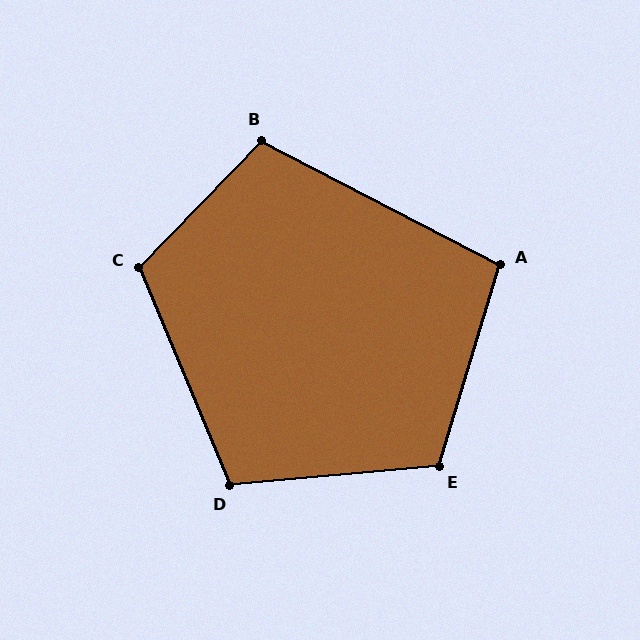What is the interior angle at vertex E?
Approximately 112 degrees (obtuse).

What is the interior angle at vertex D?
Approximately 107 degrees (obtuse).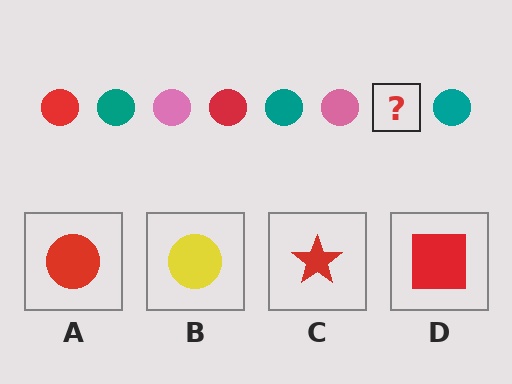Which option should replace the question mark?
Option A.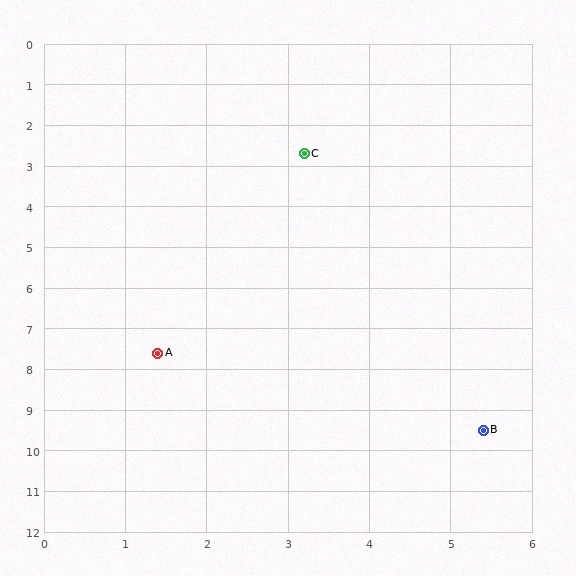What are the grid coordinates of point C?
Point C is at approximately (3.2, 2.7).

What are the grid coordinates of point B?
Point B is at approximately (5.4, 9.5).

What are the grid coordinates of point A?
Point A is at approximately (1.4, 7.6).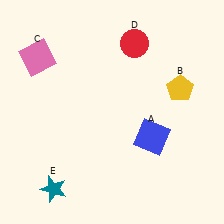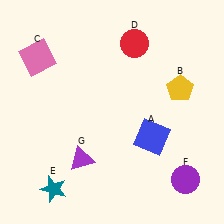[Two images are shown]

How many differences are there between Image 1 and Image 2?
There are 2 differences between the two images.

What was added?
A purple circle (F), a purple triangle (G) were added in Image 2.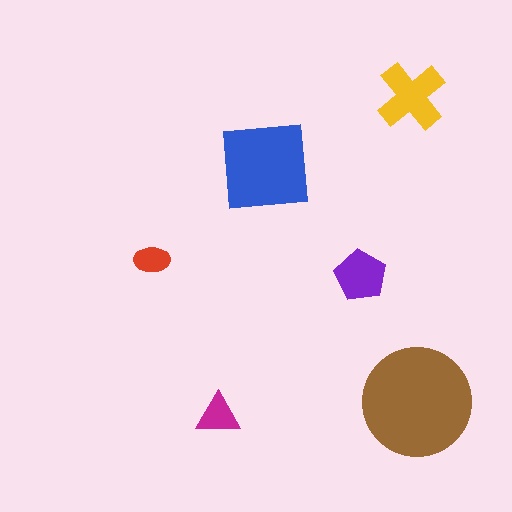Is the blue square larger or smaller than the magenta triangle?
Larger.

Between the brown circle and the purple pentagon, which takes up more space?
The brown circle.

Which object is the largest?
The brown circle.